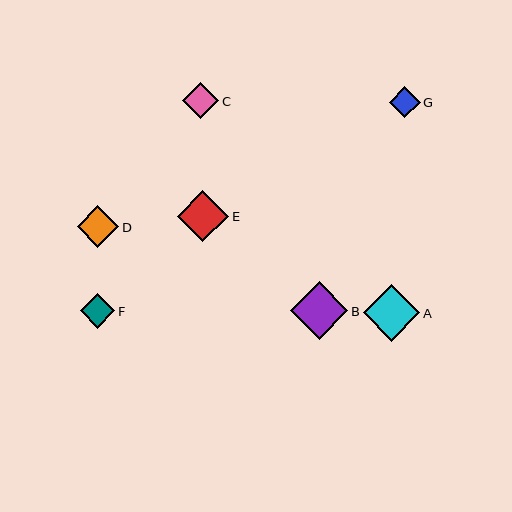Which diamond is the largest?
Diamond B is the largest with a size of approximately 57 pixels.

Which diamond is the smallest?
Diamond G is the smallest with a size of approximately 31 pixels.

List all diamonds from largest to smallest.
From largest to smallest: B, A, E, D, C, F, G.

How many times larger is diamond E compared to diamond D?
Diamond E is approximately 1.2 times the size of diamond D.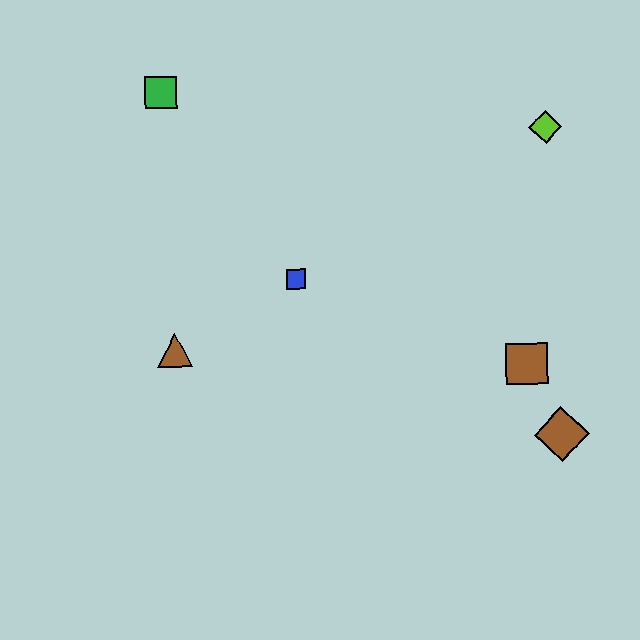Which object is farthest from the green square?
The brown diamond is farthest from the green square.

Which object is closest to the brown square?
The brown diamond is closest to the brown square.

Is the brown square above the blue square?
No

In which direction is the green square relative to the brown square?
The green square is to the left of the brown square.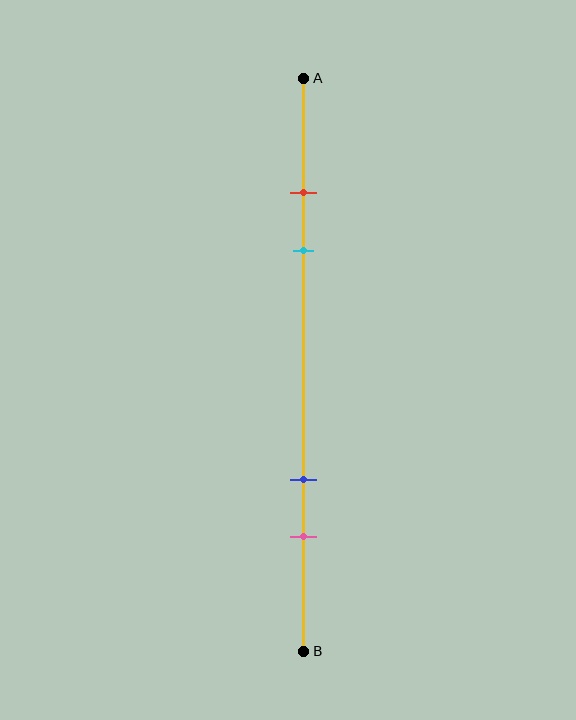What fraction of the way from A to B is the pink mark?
The pink mark is approximately 80% (0.8) of the way from A to B.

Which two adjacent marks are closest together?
The red and cyan marks are the closest adjacent pair.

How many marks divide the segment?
There are 4 marks dividing the segment.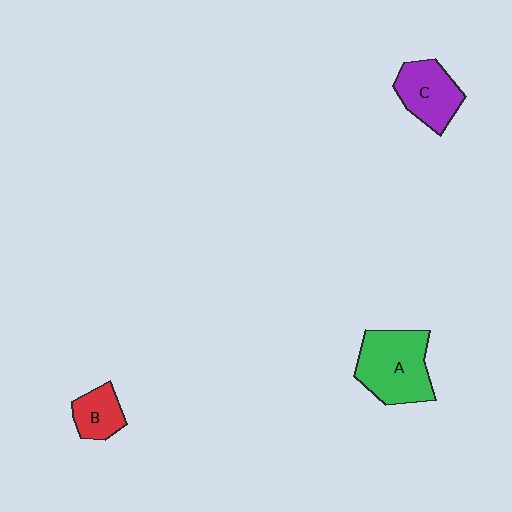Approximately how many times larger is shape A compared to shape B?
Approximately 2.2 times.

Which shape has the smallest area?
Shape B (red).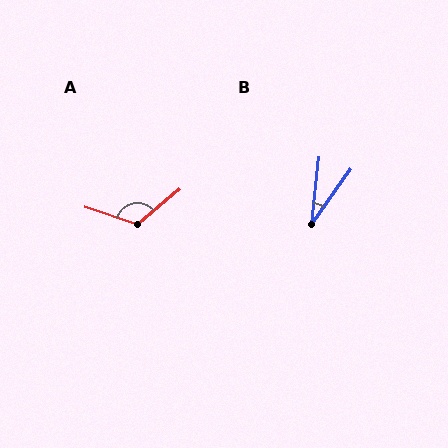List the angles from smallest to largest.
B (28°), A (121°).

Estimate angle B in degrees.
Approximately 28 degrees.